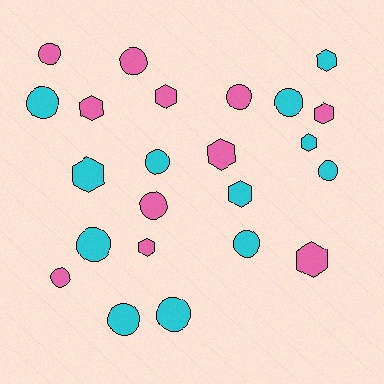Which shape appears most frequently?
Circle, with 13 objects.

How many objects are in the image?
There are 23 objects.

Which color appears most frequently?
Cyan, with 12 objects.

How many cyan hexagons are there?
There are 4 cyan hexagons.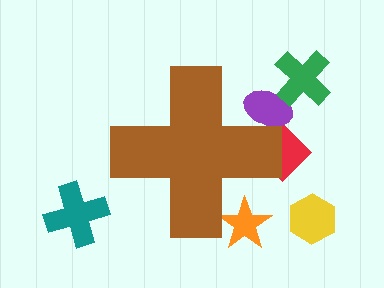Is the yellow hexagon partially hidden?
No, the yellow hexagon is fully visible.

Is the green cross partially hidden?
No, the green cross is fully visible.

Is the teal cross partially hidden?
No, the teal cross is fully visible.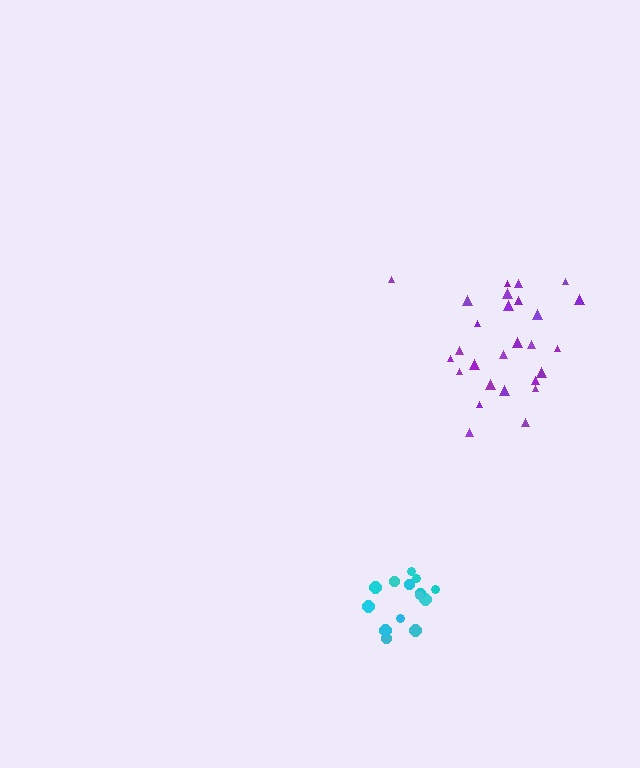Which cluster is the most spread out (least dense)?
Purple.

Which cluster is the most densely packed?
Cyan.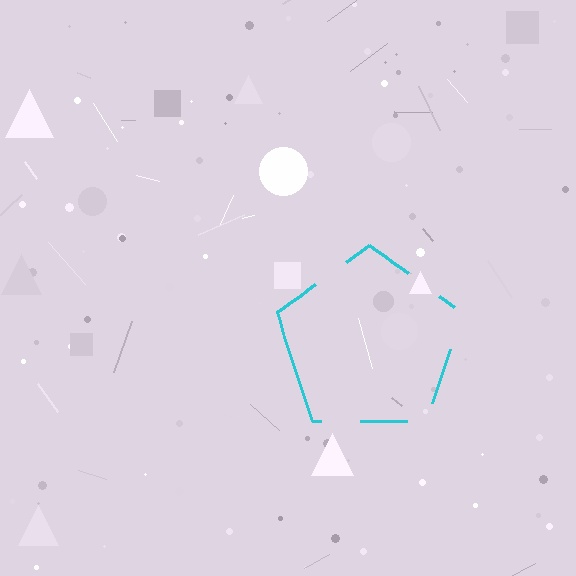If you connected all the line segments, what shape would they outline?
They would outline a pentagon.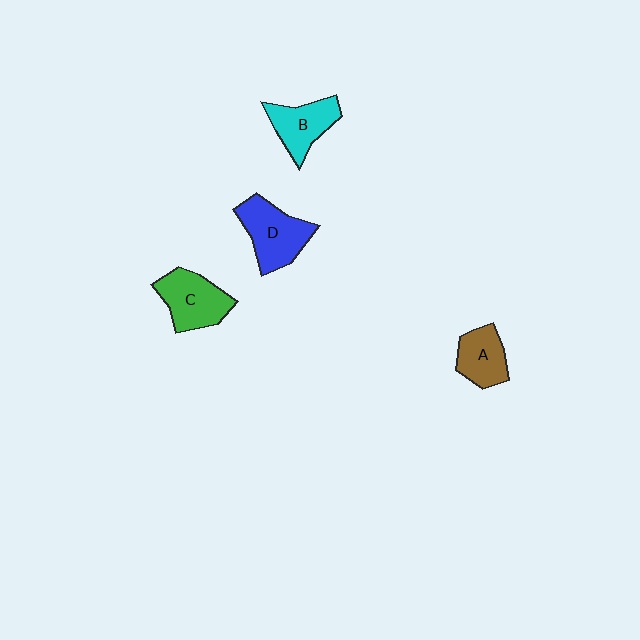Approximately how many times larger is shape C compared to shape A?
Approximately 1.3 times.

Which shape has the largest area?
Shape D (blue).